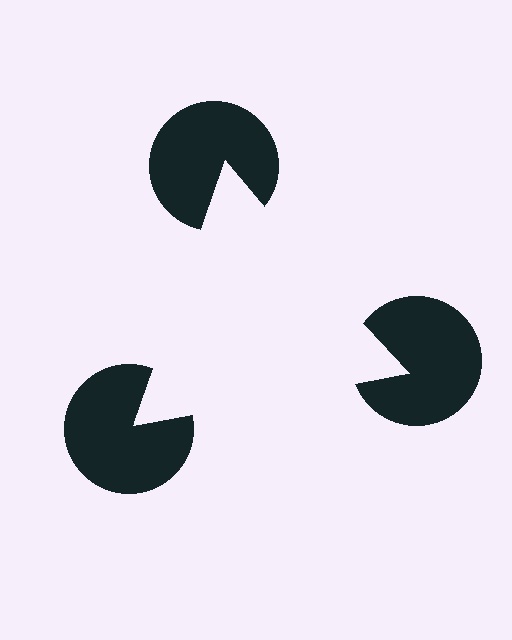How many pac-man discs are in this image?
There are 3 — one at each vertex of the illusory triangle.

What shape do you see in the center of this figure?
An illusory triangle — its edges are inferred from the aligned wedge cuts in the pac-man discs, not physically drawn.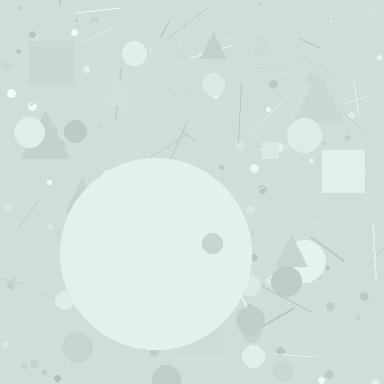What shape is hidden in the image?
A circle is hidden in the image.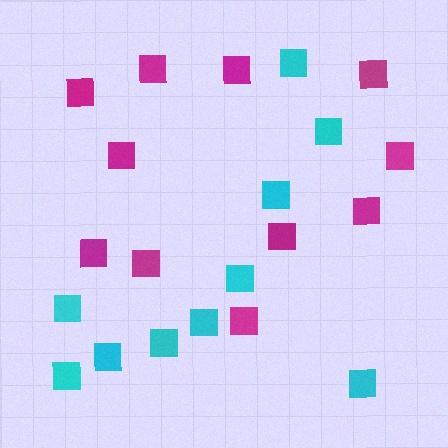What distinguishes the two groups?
There are 2 groups: one group of cyan squares (10) and one group of magenta squares (11).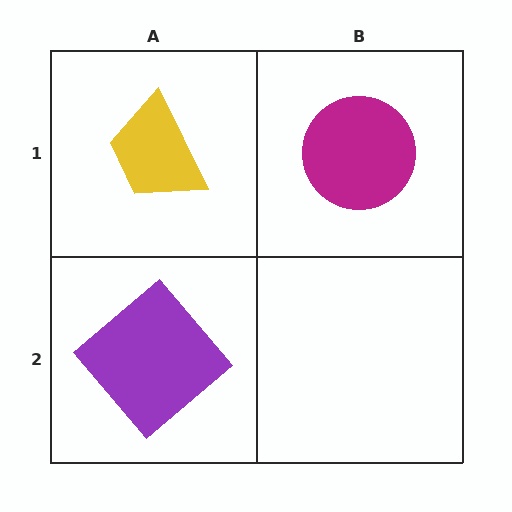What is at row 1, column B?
A magenta circle.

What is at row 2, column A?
A purple diamond.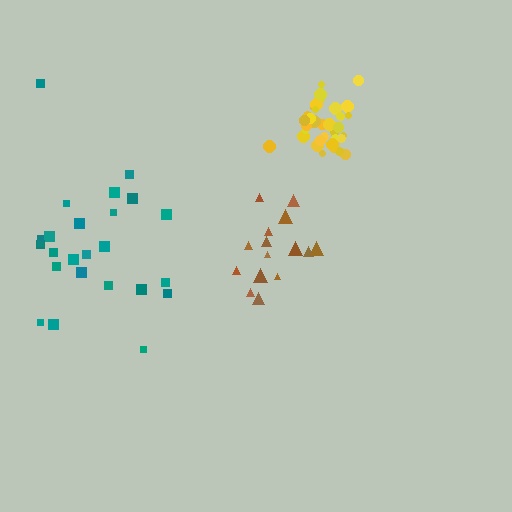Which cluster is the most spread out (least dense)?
Teal.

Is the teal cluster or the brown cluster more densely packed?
Brown.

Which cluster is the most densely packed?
Yellow.